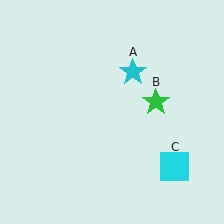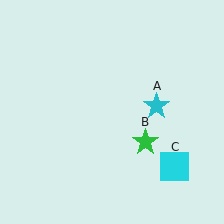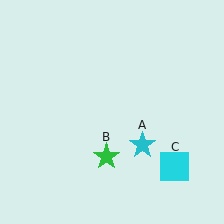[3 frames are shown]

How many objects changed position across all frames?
2 objects changed position: cyan star (object A), green star (object B).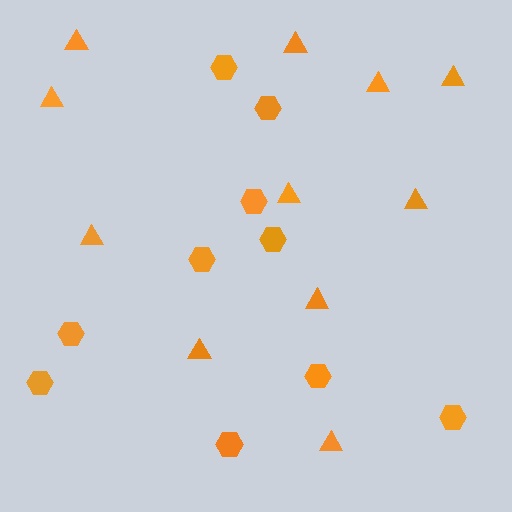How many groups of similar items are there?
There are 2 groups: one group of triangles (11) and one group of hexagons (10).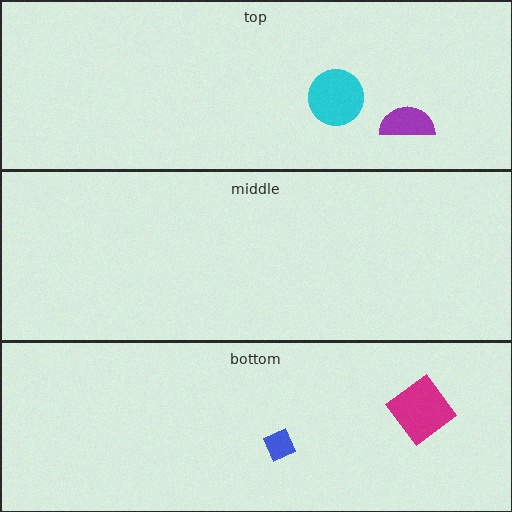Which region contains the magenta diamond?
The bottom region.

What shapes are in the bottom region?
The magenta diamond, the blue diamond.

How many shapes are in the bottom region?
2.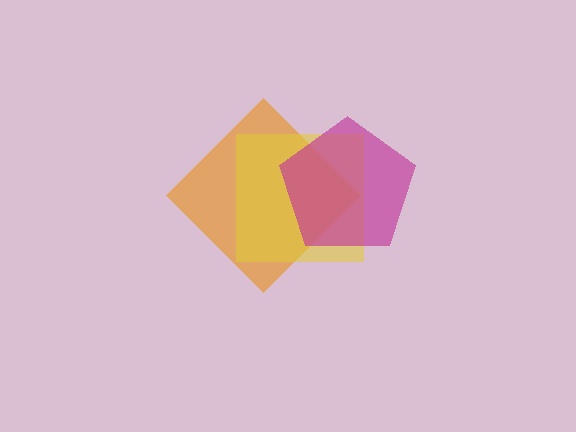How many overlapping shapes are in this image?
There are 3 overlapping shapes in the image.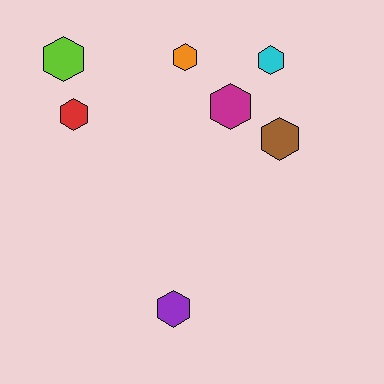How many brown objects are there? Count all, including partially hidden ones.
There is 1 brown object.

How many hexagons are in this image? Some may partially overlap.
There are 7 hexagons.